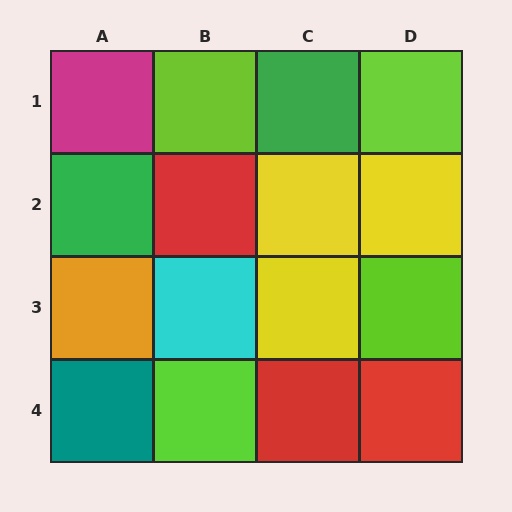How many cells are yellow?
3 cells are yellow.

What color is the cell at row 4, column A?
Teal.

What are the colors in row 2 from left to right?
Green, red, yellow, yellow.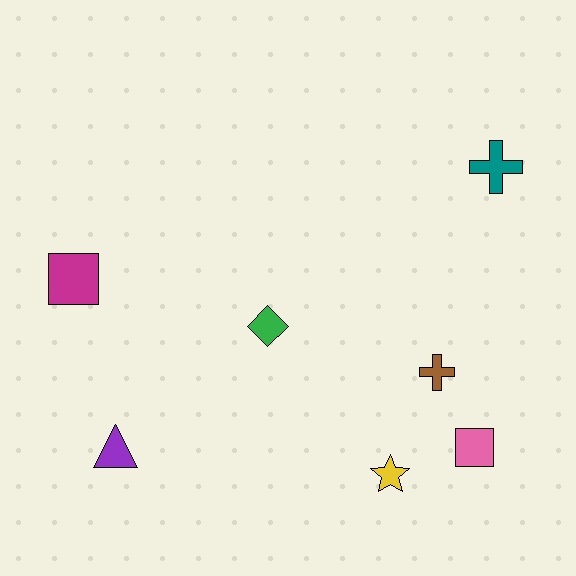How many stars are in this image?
There is 1 star.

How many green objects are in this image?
There is 1 green object.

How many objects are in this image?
There are 7 objects.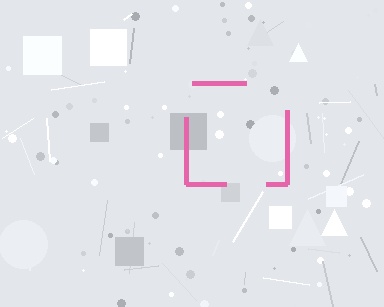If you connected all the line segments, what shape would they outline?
They would outline a square.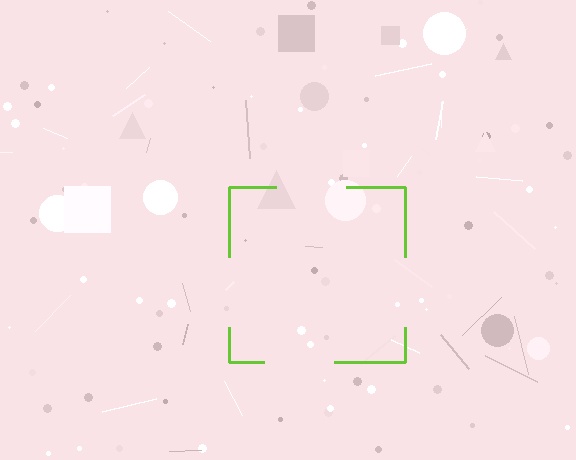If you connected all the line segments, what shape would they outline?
They would outline a square.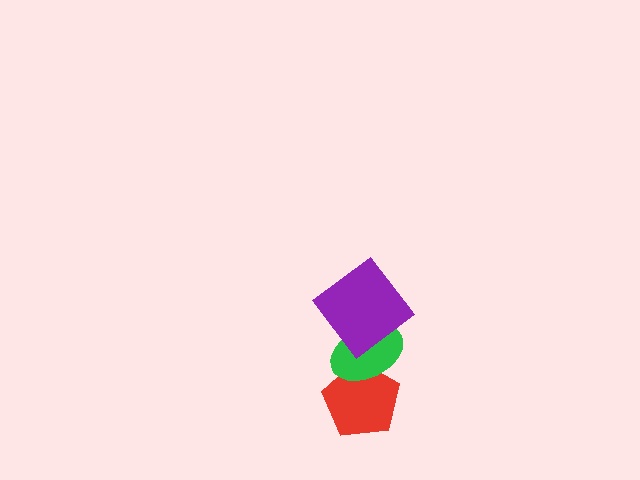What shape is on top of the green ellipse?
The purple diamond is on top of the green ellipse.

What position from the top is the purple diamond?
The purple diamond is 1st from the top.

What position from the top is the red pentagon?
The red pentagon is 3rd from the top.